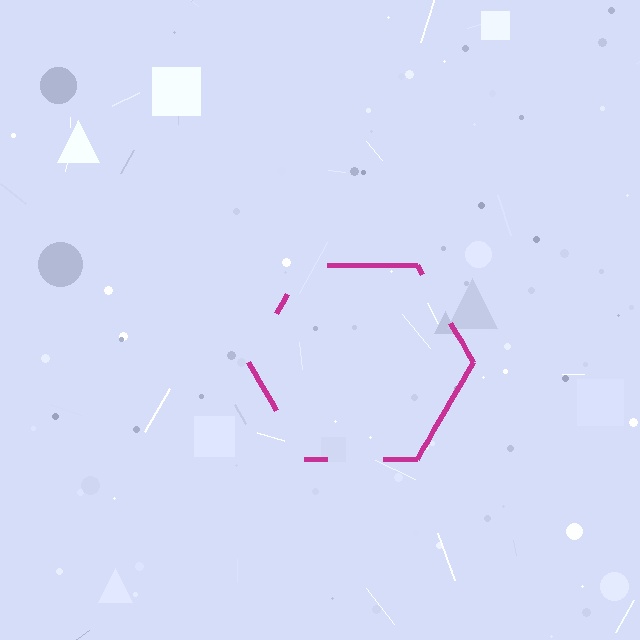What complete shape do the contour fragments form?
The contour fragments form a hexagon.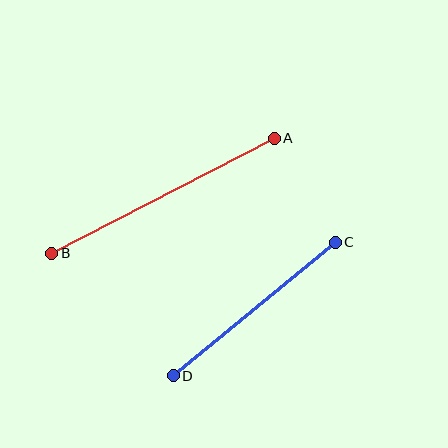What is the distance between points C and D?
The distance is approximately 210 pixels.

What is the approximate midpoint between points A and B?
The midpoint is at approximately (163, 196) pixels.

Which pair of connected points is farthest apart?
Points A and B are farthest apart.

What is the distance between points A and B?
The distance is approximately 251 pixels.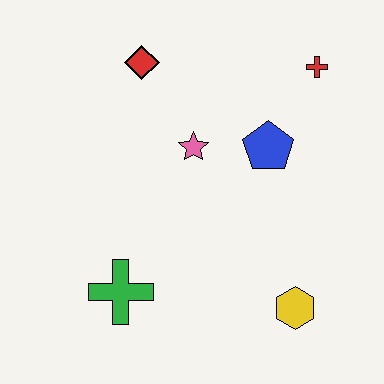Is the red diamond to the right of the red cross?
No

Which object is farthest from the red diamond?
The yellow hexagon is farthest from the red diamond.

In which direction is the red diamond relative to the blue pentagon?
The red diamond is to the left of the blue pentagon.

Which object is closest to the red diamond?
The pink star is closest to the red diamond.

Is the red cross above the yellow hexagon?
Yes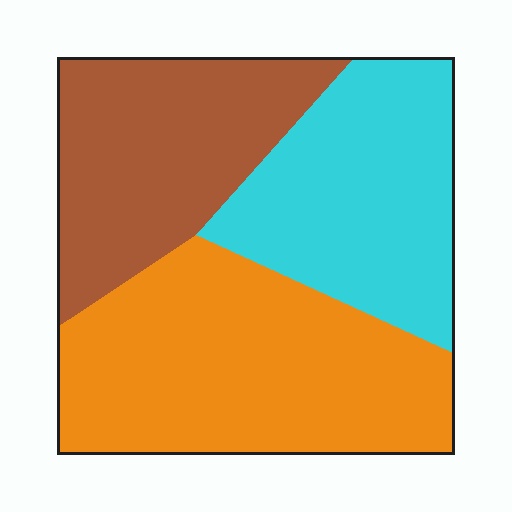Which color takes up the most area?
Orange, at roughly 40%.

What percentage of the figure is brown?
Brown covers roughly 30% of the figure.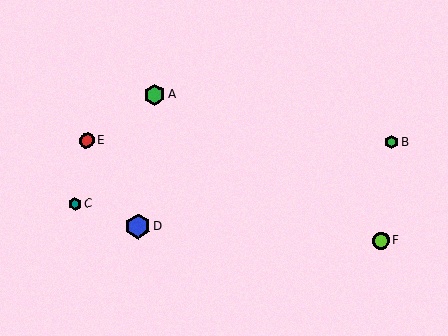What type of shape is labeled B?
Shape B is a green hexagon.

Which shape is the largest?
The blue hexagon (labeled D) is the largest.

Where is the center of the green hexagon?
The center of the green hexagon is at (155, 95).